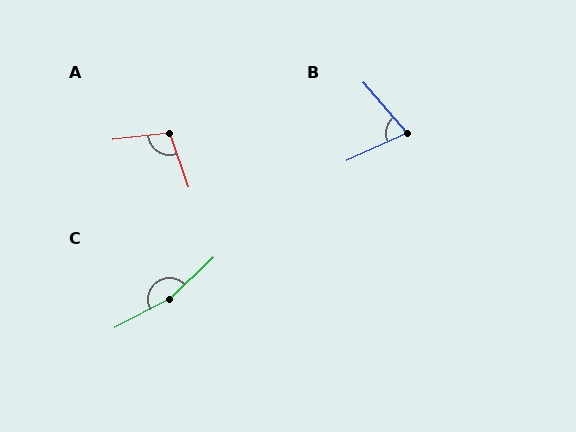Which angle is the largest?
C, at approximately 164 degrees.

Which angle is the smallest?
B, at approximately 74 degrees.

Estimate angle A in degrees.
Approximately 103 degrees.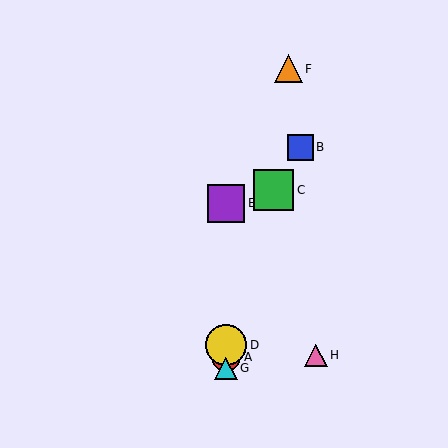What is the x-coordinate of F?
Object F is at x≈289.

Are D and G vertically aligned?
Yes, both are at x≈226.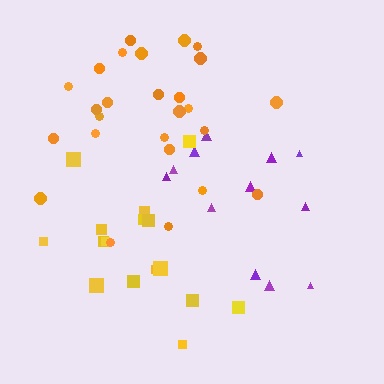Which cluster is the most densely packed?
Orange.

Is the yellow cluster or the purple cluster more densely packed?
Yellow.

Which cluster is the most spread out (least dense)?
Purple.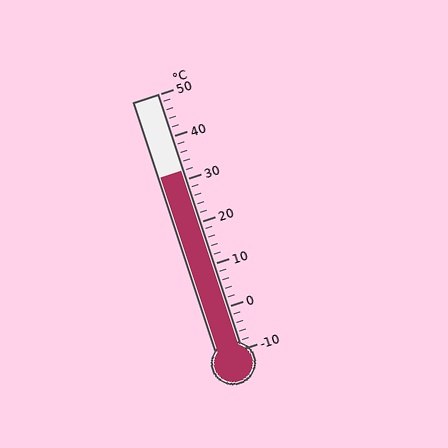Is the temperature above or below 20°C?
The temperature is above 20°C.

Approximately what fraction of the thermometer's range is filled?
The thermometer is filled to approximately 70% of its range.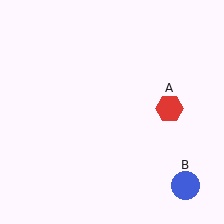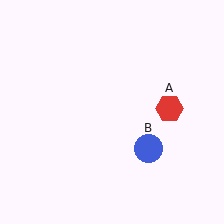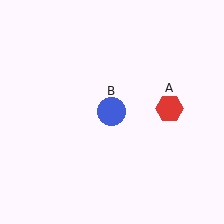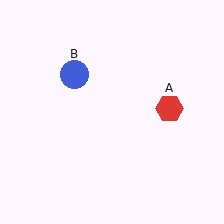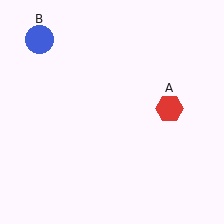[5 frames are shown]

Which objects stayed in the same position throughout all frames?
Red hexagon (object A) remained stationary.